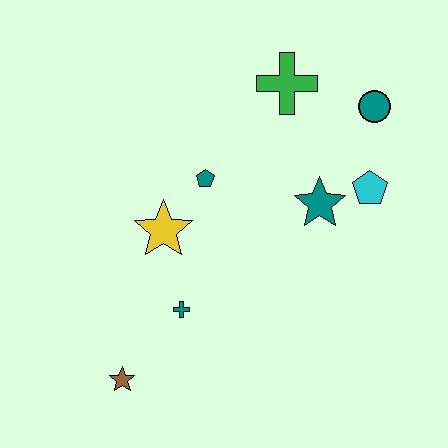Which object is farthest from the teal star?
The brown star is farthest from the teal star.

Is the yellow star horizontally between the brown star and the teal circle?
Yes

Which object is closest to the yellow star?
The teal pentagon is closest to the yellow star.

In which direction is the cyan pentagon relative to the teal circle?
The cyan pentagon is below the teal circle.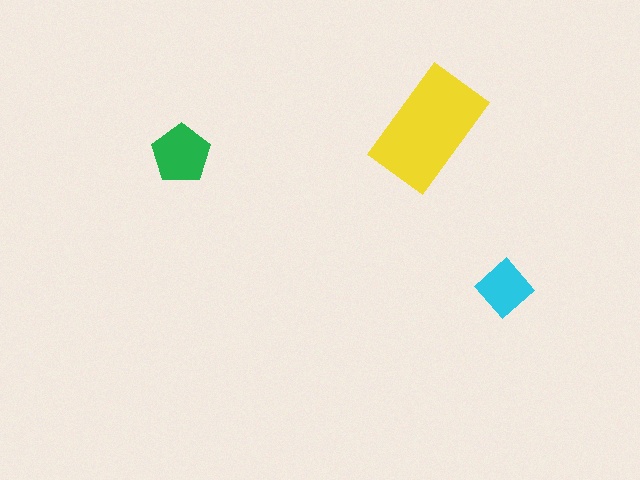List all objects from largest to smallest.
The yellow rectangle, the green pentagon, the cyan diamond.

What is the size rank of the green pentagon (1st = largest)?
2nd.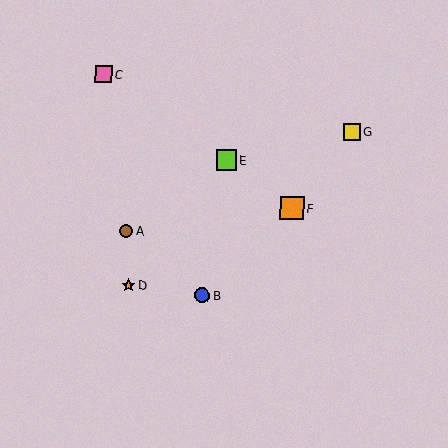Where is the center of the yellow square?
The center of the yellow square is at (352, 132).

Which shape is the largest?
The orange square (labeled F) is the largest.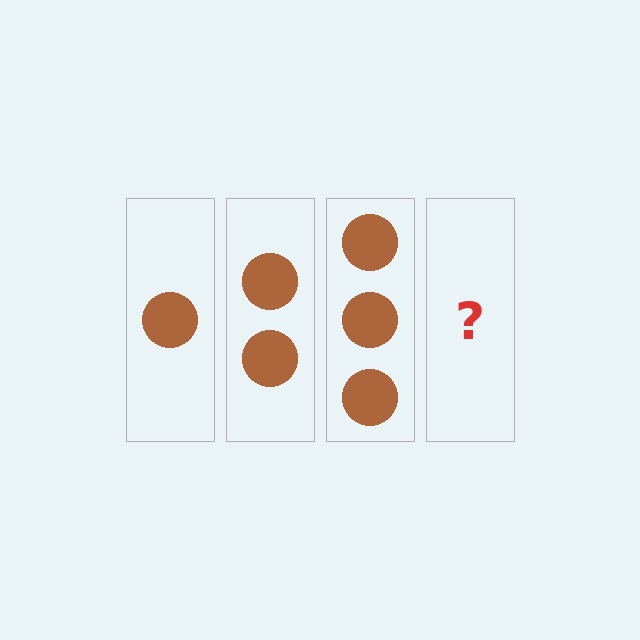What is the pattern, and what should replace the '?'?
The pattern is that each step adds one more circle. The '?' should be 4 circles.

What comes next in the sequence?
The next element should be 4 circles.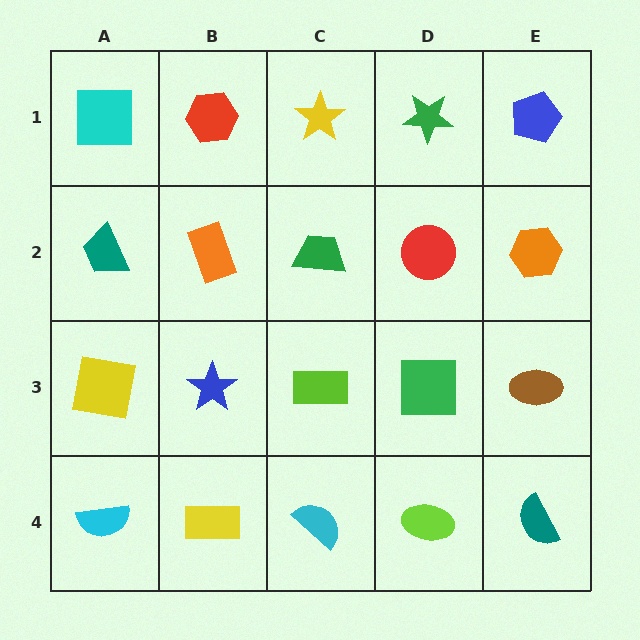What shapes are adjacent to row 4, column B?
A blue star (row 3, column B), a cyan semicircle (row 4, column A), a cyan semicircle (row 4, column C).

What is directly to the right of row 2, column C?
A red circle.